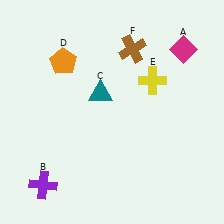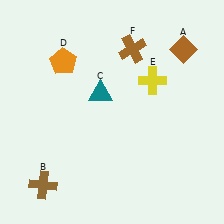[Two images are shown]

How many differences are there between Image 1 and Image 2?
There are 2 differences between the two images.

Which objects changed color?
A changed from magenta to brown. B changed from purple to brown.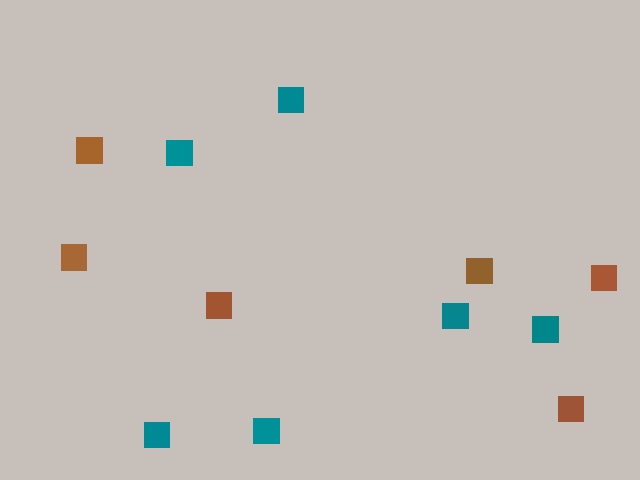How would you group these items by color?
There are 2 groups: one group of brown squares (6) and one group of teal squares (6).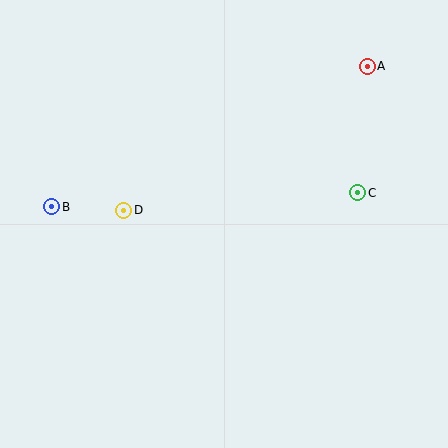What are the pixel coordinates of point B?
Point B is at (52, 207).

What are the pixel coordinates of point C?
Point C is at (358, 193).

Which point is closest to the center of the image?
Point D at (124, 210) is closest to the center.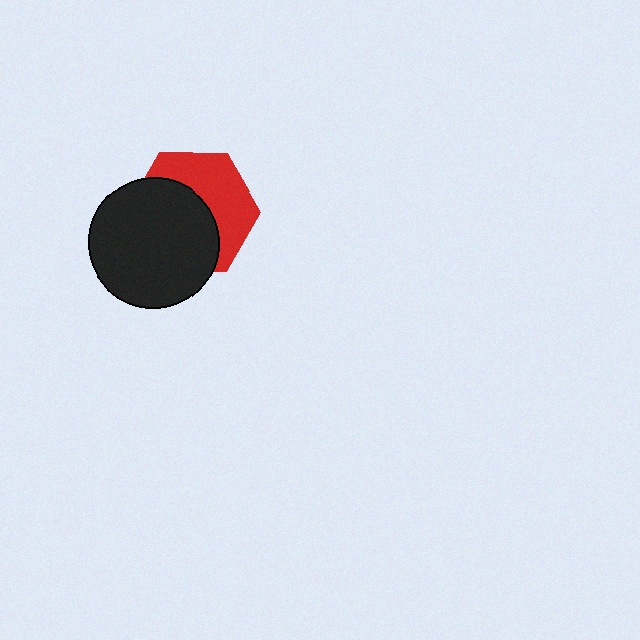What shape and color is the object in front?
The object in front is a black circle.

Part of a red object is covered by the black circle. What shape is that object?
It is a hexagon.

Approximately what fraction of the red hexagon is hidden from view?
Roughly 54% of the red hexagon is hidden behind the black circle.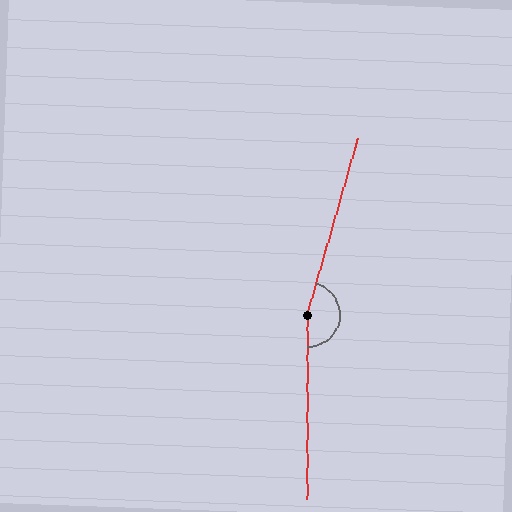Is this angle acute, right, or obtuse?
It is obtuse.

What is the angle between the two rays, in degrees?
Approximately 164 degrees.